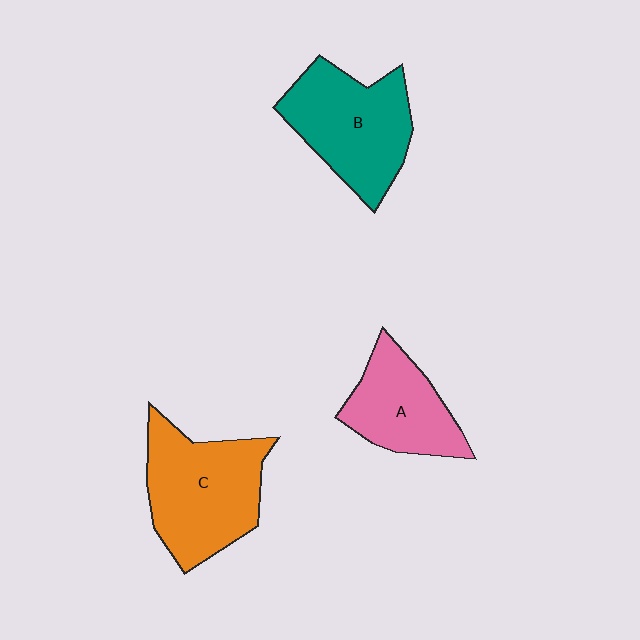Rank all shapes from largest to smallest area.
From largest to smallest: C (orange), B (teal), A (pink).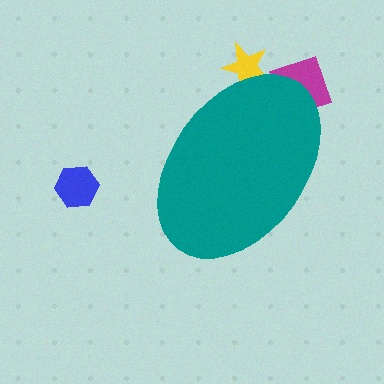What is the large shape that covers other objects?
A teal ellipse.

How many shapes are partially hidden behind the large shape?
2 shapes are partially hidden.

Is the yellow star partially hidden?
Yes, the yellow star is partially hidden behind the teal ellipse.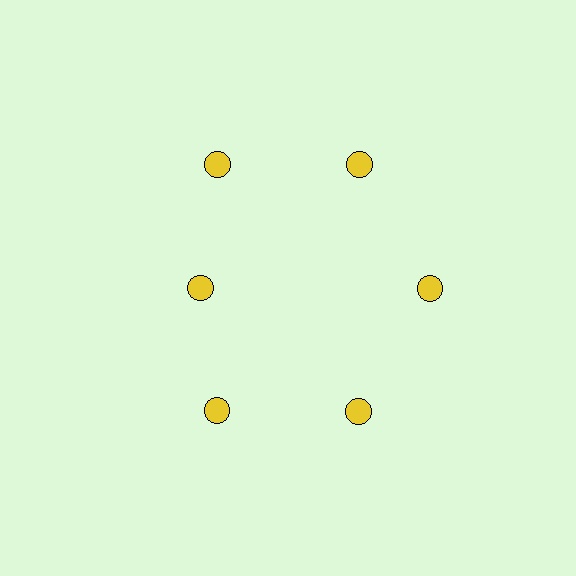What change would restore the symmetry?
The symmetry would be restored by moving it outward, back onto the ring so that all 6 circles sit at equal angles and equal distance from the center.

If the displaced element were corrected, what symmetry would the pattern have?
It would have 6-fold rotational symmetry — the pattern would map onto itself every 60 degrees.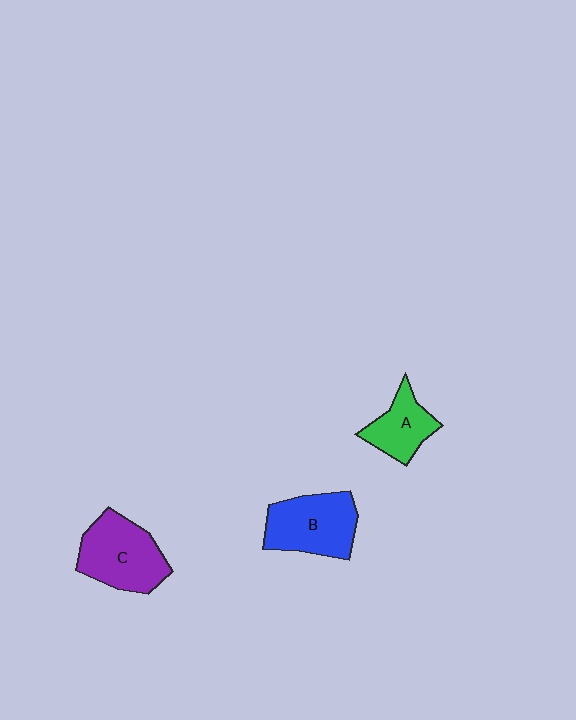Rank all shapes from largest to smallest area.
From largest to smallest: C (purple), B (blue), A (green).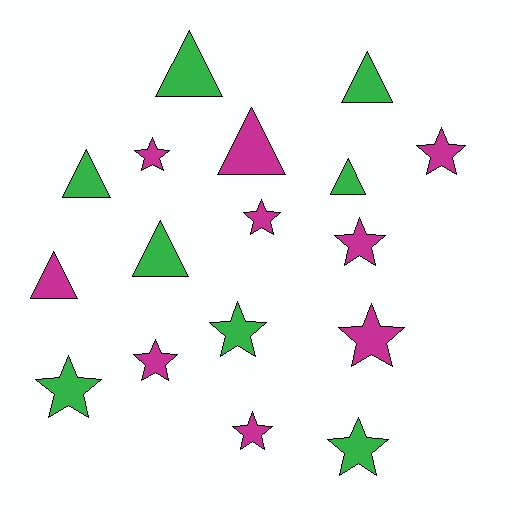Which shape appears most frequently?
Star, with 10 objects.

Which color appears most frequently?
Magenta, with 9 objects.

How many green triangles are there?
There are 5 green triangles.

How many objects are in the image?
There are 17 objects.